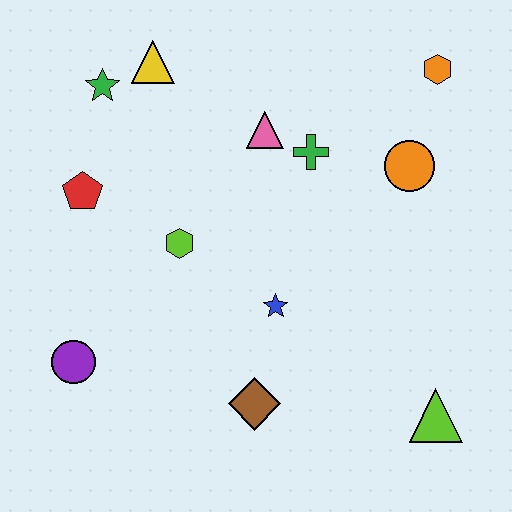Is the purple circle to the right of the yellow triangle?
No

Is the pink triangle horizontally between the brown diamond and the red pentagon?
No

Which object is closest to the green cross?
The pink triangle is closest to the green cross.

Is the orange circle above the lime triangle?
Yes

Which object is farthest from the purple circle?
The orange hexagon is farthest from the purple circle.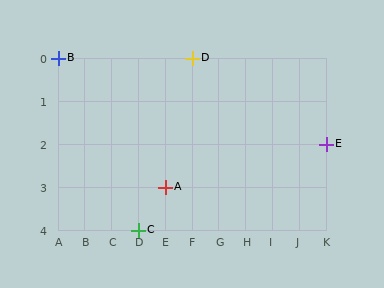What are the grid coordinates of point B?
Point B is at grid coordinates (A, 0).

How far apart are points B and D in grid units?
Points B and D are 5 columns apart.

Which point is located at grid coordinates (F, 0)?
Point D is at (F, 0).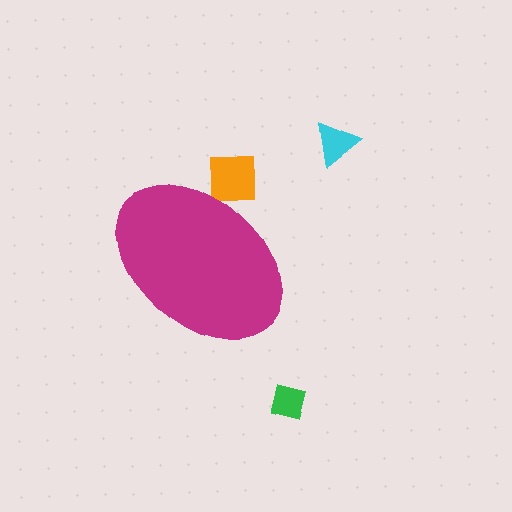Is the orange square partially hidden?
Yes, the orange square is partially hidden behind the magenta ellipse.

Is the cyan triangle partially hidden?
No, the cyan triangle is fully visible.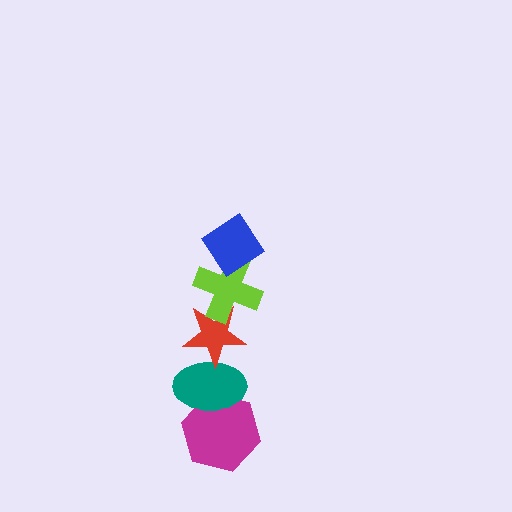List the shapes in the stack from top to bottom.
From top to bottom: the blue diamond, the lime cross, the red star, the teal ellipse, the magenta hexagon.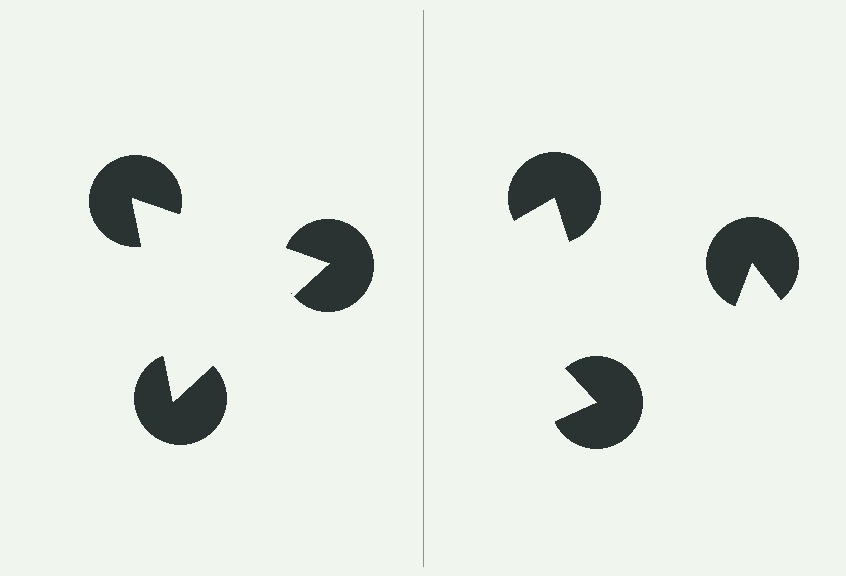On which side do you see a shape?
An illusory triangle appears on the left side. On the right side the wedge cuts are rotated, so no coherent shape forms.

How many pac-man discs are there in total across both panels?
6 — 3 on each side.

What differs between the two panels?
The pac-man discs are positioned identically on both sides; only the wedge orientations differ. On the left they align to a triangle; on the right they are misaligned.